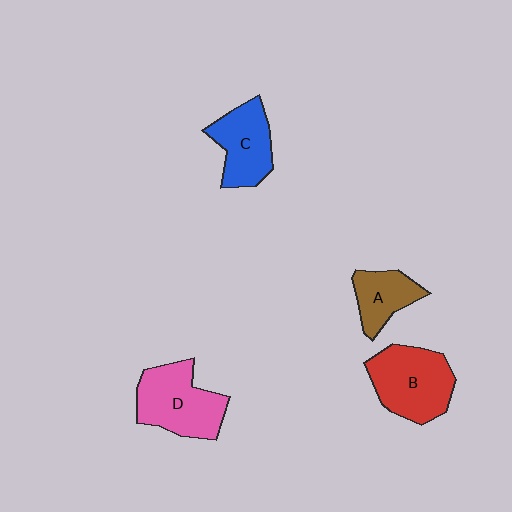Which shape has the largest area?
Shape B (red).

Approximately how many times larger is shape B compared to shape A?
Approximately 1.7 times.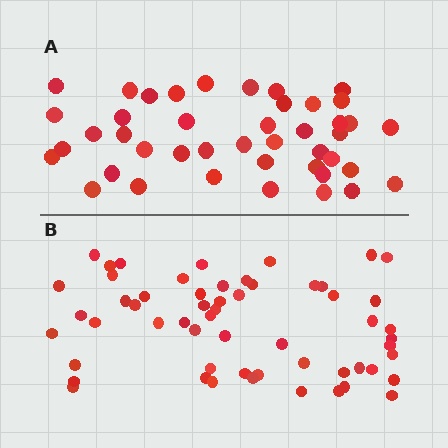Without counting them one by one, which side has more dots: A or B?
Region B (the bottom region) has more dots.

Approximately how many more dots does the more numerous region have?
Region B has approximately 15 more dots than region A.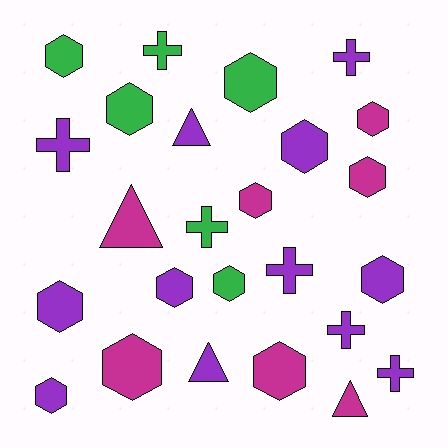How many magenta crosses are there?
There are no magenta crosses.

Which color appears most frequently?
Purple, with 12 objects.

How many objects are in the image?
There are 25 objects.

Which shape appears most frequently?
Hexagon, with 14 objects.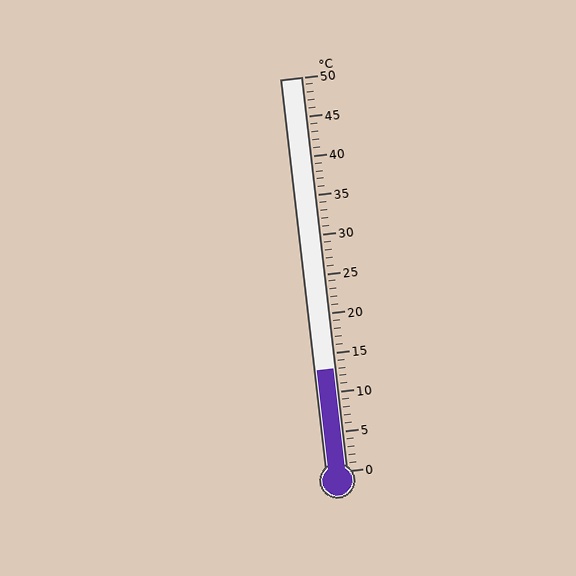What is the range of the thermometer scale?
The thermometer scale ranges from 0°C to 50°C.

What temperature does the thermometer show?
The thermometer shows approximately 13°C.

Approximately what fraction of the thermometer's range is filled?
The thermometer is filled to approximately 25% of its range.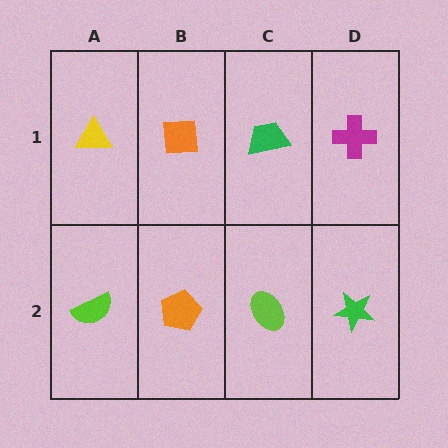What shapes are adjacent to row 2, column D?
A magenta cross (row 1, column D), a lime ellipse (row 2, column C).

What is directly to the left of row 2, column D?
A lime ellipse.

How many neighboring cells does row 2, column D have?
2.